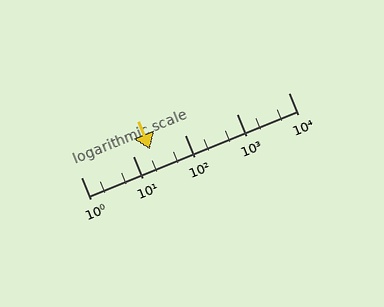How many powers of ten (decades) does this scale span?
The scale spans 4 decades, from 1 to 10000.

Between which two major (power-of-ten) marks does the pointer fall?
The pointer is between 10 and 100.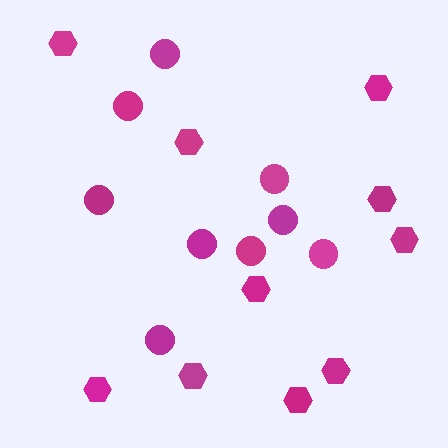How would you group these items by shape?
There are 2 groups: one group of circles (9) and one group of hexagons (10).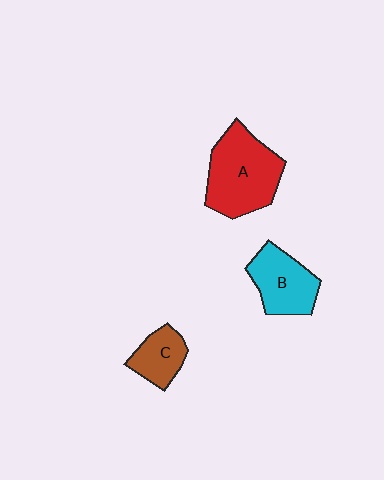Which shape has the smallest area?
Shape C (brown).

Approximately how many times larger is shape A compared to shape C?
Approximately 2.1 times.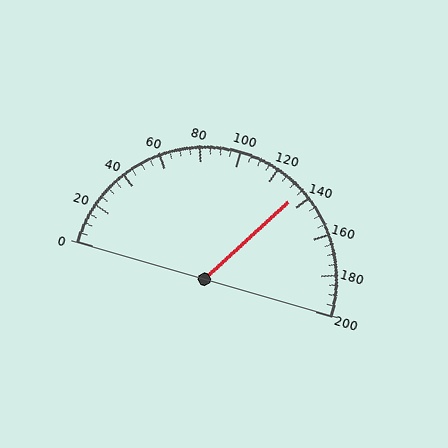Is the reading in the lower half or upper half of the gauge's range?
The reading is in the upper half of the range (0 to 200).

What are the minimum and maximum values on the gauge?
The gauge ranges from 0 to 200.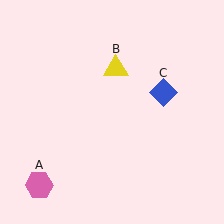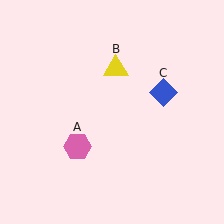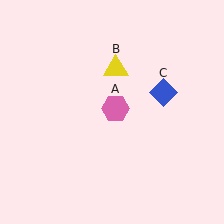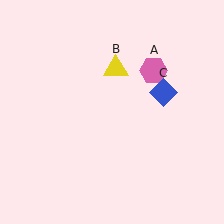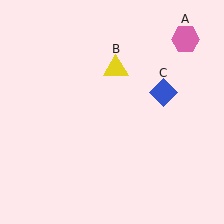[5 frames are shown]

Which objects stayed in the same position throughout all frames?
Yellow triangle (object B) and blue diamond (object C) remained stationary.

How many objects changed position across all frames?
1 object changed position: pink hexagon (object A).